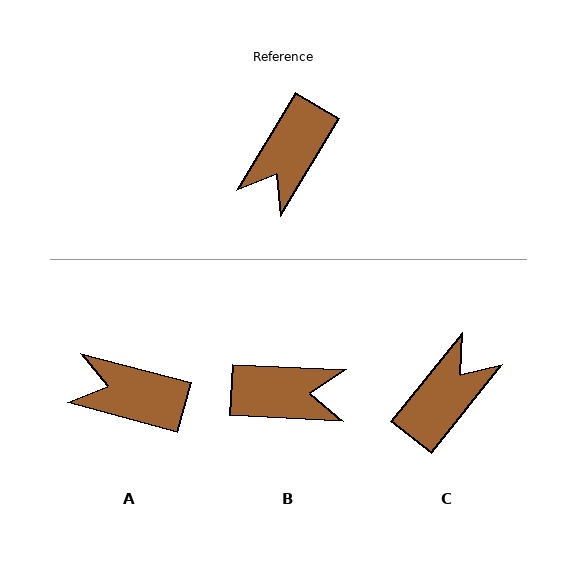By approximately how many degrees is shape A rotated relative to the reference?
Approximately 74 degrees clockwise.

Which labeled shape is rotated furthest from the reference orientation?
C, about 172 degrees away.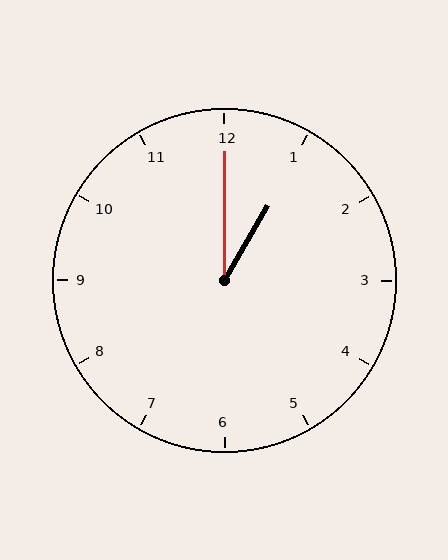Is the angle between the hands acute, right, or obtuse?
It is acute.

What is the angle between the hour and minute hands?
Approximately 30 degrees.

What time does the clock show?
1:00.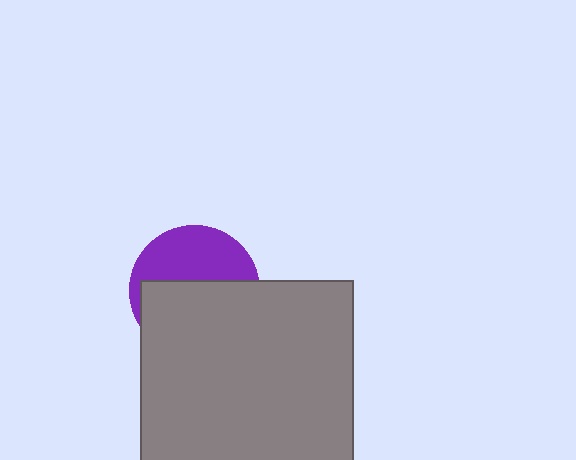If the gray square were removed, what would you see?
You would see the complete purple circle.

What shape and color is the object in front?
The object in front is a gray square.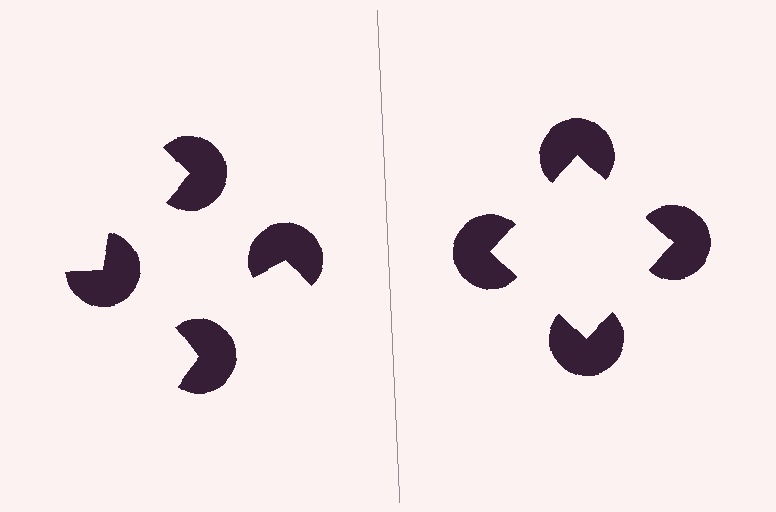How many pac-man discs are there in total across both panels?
8 — 4 on each side.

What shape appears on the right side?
An illusory square.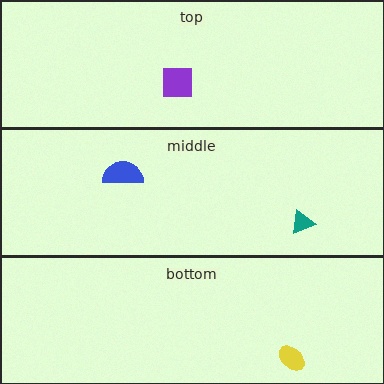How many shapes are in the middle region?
2.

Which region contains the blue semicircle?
The middle region.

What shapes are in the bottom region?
The yellow ellipse.